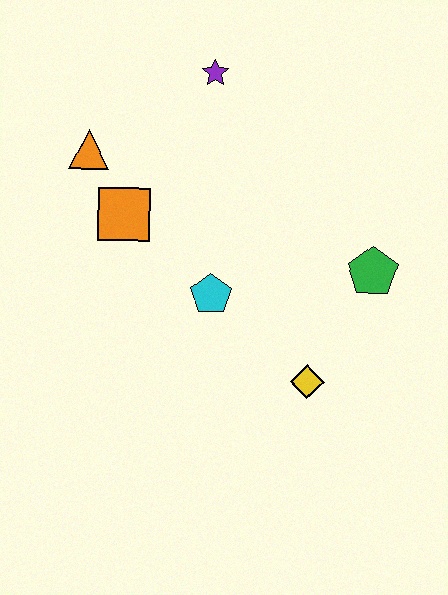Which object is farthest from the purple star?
The yellow diamond is farthest from the purple star.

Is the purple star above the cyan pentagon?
Yes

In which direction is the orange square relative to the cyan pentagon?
The orange square is to the left of the cyan pentagon.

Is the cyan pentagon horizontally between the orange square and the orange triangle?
No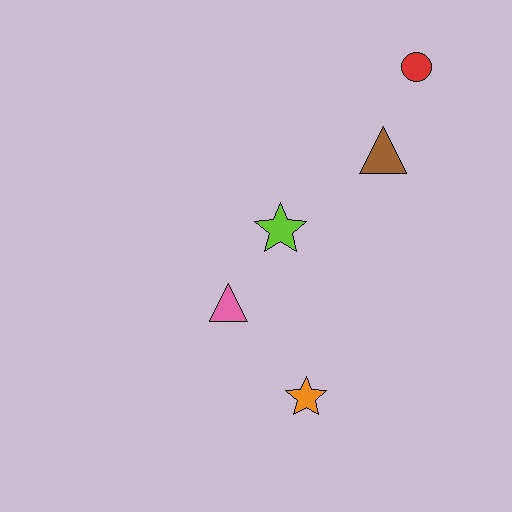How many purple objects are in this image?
There are no purple objects.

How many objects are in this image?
There are 5 objects.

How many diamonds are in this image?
There are no diamonds.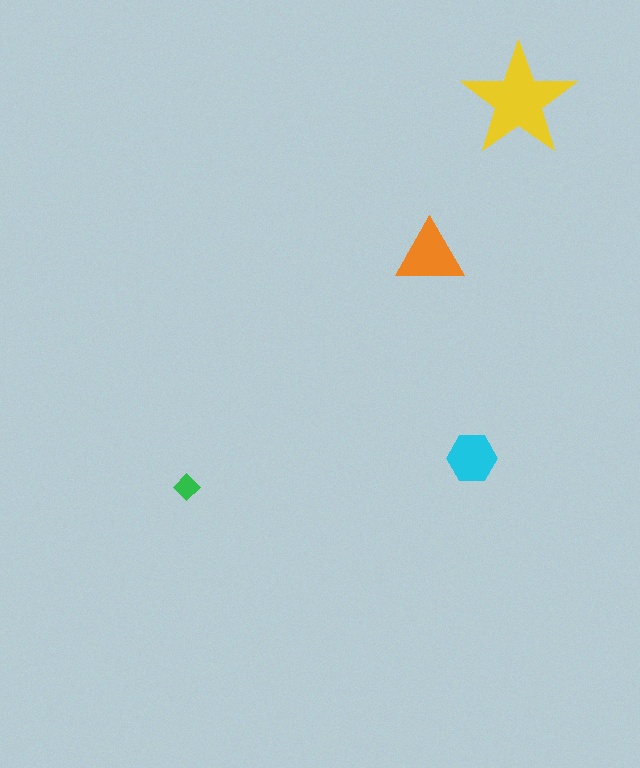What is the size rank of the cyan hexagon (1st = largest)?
3rd.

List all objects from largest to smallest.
The yellow star, the orange triangle, the cyan hexagon, the green diamond.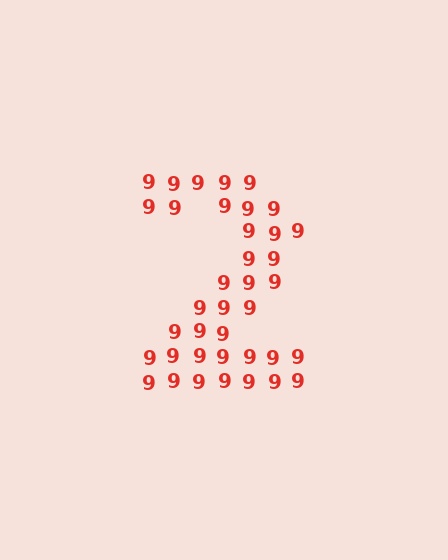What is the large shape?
The large shape is the digit 2.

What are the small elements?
The small elements are digit 9's.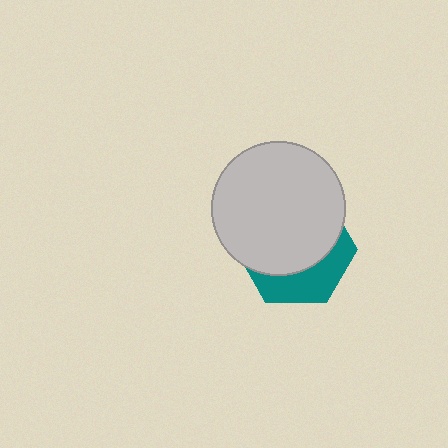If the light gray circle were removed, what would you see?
You would see the complete teal hexagon.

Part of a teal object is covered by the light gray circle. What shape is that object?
It is a hexagon.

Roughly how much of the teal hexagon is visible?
A small part of it is visible (roughly 34%).